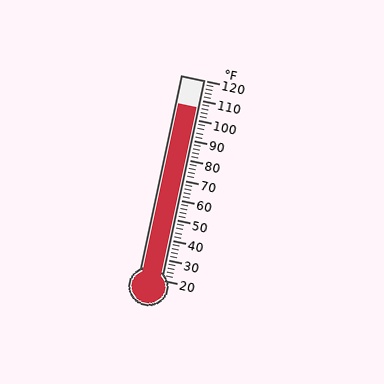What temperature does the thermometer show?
The thermometer shows approximately 106°F.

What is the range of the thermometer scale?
The thermometer scale ranges from 20°F to 120°F.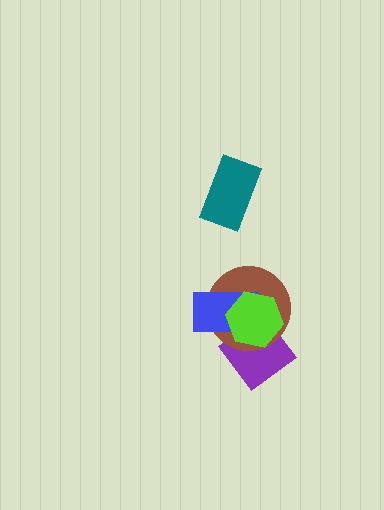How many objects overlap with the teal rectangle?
0 objects overlap with the teal rectangle.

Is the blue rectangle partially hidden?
Yes, it is partially covered by another shape.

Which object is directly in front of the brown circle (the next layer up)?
The blue rectangle is directly in front of the brown circle.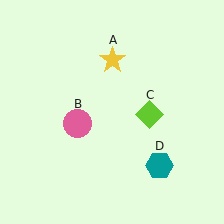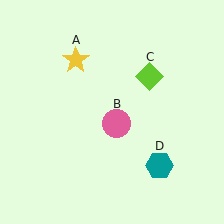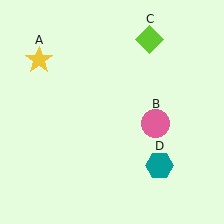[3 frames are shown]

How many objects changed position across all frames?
3 objects changed position: yellow star (object A), pink circle (object B), lime diamond (object C).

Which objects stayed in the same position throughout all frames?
Teal hexagon (object D) remained stationary.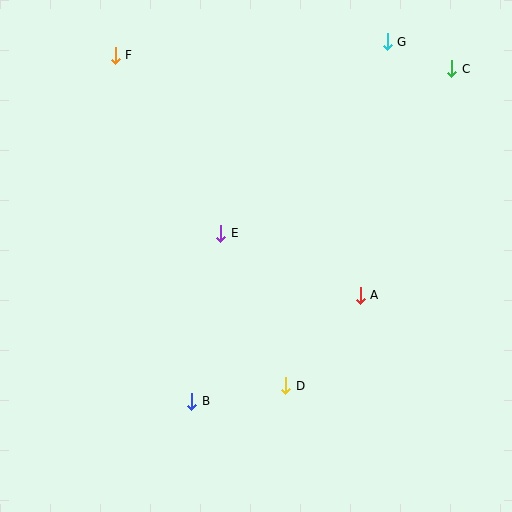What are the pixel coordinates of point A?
Point A is at (360, 295).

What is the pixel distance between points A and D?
The distance between A and D is 117 pixels.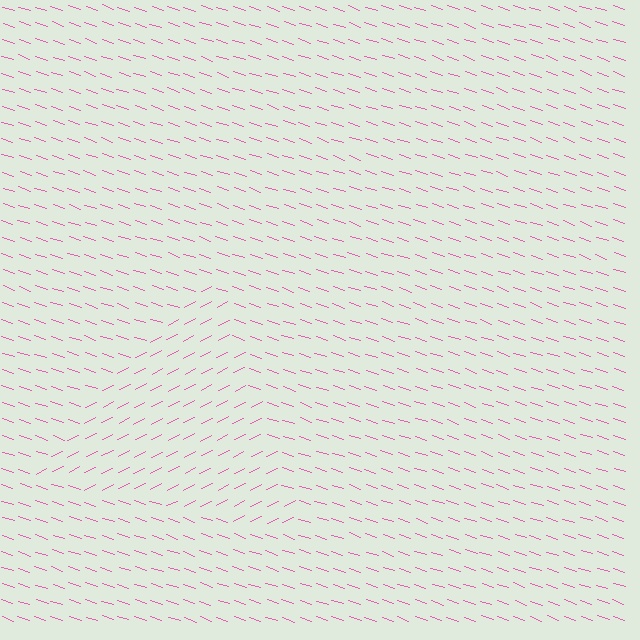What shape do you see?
I see a triangle.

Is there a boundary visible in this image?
Yes, there is a texture boundary formed by a change in line orientation.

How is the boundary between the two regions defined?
The boundary is defined purely by a change in line orientation (approximately 45 degrees difference). All lines are the same color and thickness.